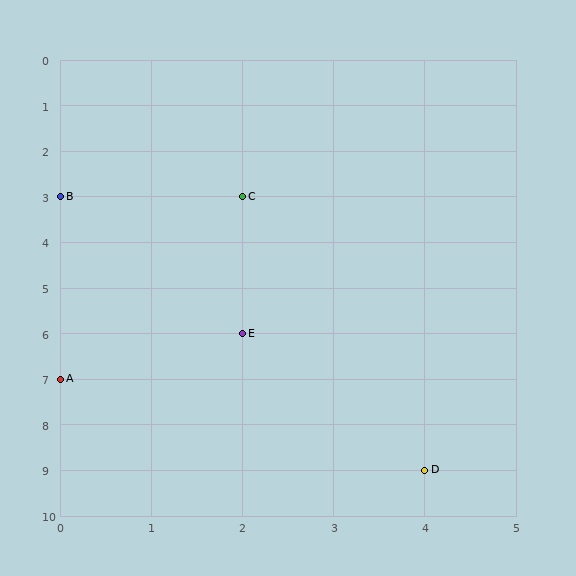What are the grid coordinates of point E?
Point E is at grid coordinates (2, 6).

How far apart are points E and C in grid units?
Points E and C are 3 rows apart.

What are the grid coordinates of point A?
Point A is at grid coordinates (0, 7).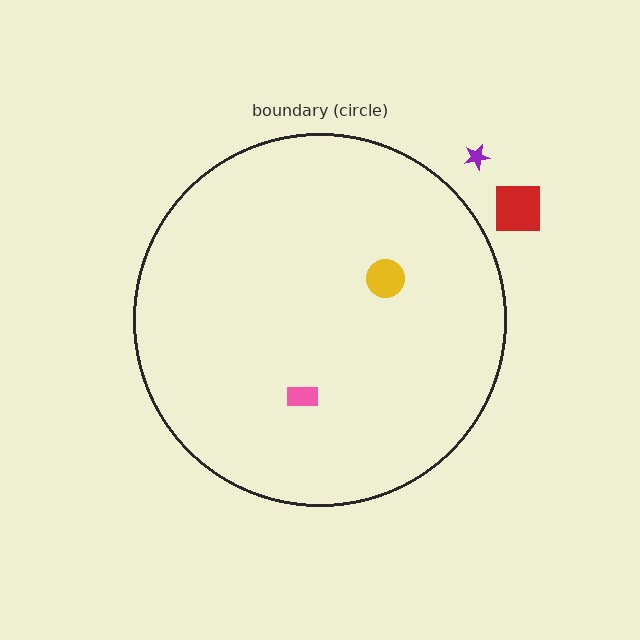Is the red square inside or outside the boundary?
Outside.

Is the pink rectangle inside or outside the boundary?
Inside.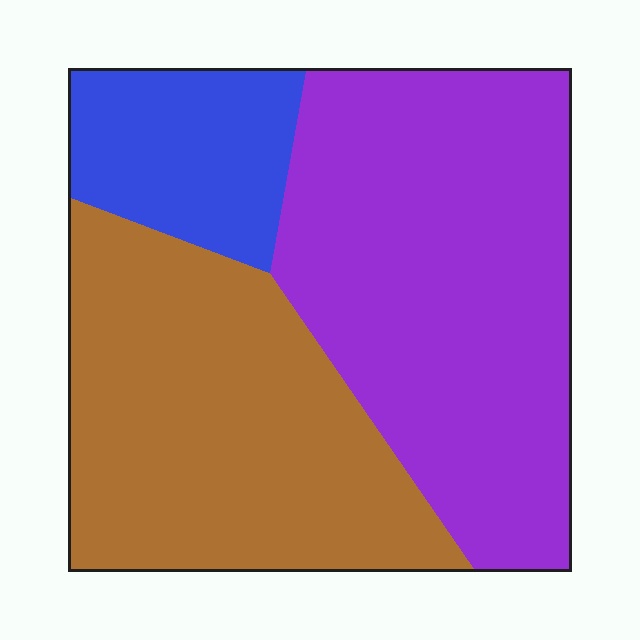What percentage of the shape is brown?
Brown takes up between a third and a half of the shape.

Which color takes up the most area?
Purple, at roughly 45%.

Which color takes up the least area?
Blue, at roughly 15%.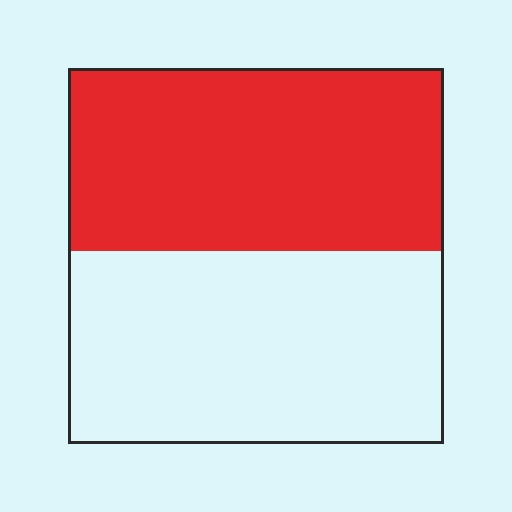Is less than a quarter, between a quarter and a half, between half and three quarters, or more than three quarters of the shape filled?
Between a quarter and a half.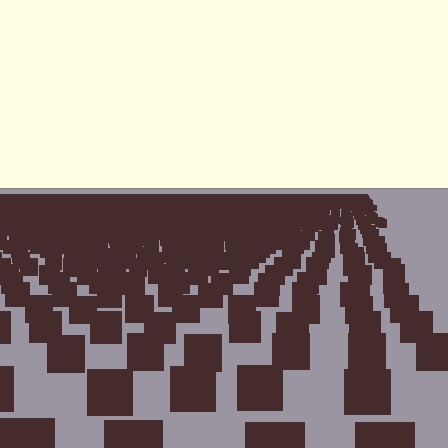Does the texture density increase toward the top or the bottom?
Density increases toward the top.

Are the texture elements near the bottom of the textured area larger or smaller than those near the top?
Larger. Near the bottom, elements are closer to the viewer and appear at a bigger on-screen size.